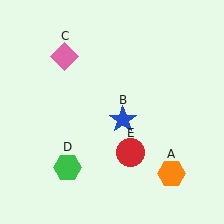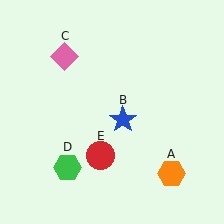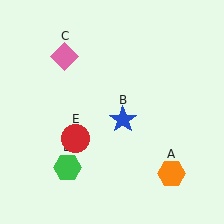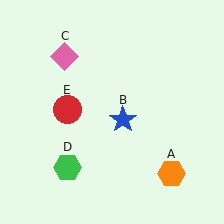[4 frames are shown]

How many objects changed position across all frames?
1 object changed position: red circle (object E).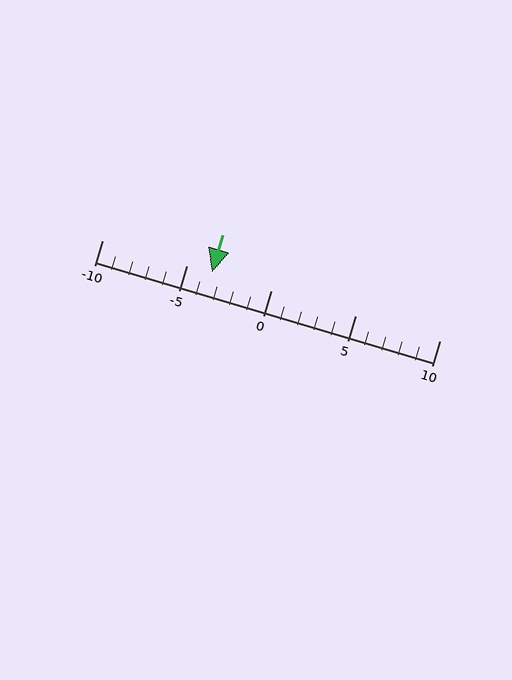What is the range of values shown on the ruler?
The ruler shows values from -10 to 10.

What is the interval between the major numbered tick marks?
The major tick marks are spaced 5 units apart.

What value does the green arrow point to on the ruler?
The green arrow points to approximately -4.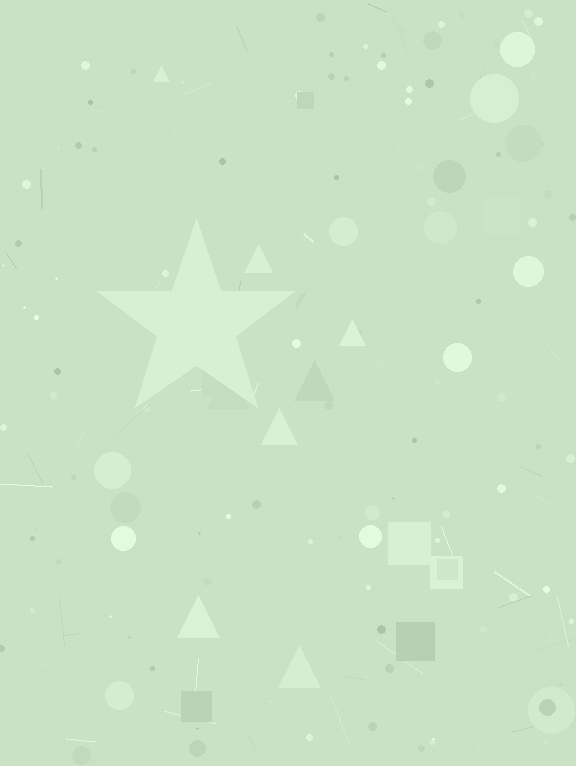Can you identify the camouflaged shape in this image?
The camouflaged shape is a star.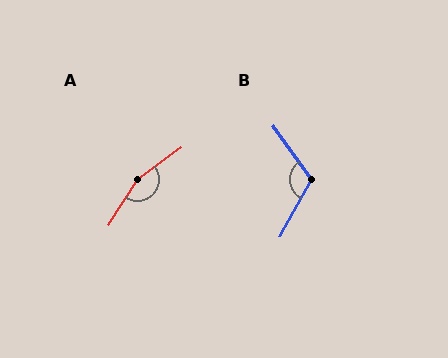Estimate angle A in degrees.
Approximately 157 degrees.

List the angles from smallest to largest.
B (116°), A (157°).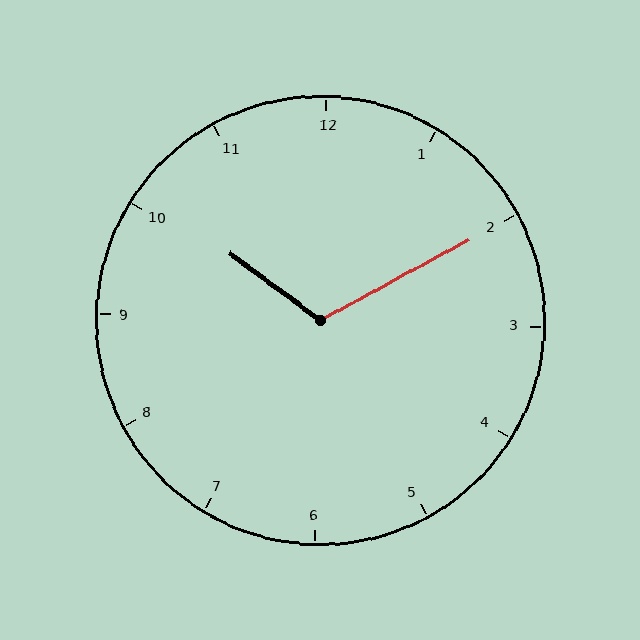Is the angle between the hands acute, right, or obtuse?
It is obtuse.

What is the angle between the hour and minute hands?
Approximately 115 degrees.